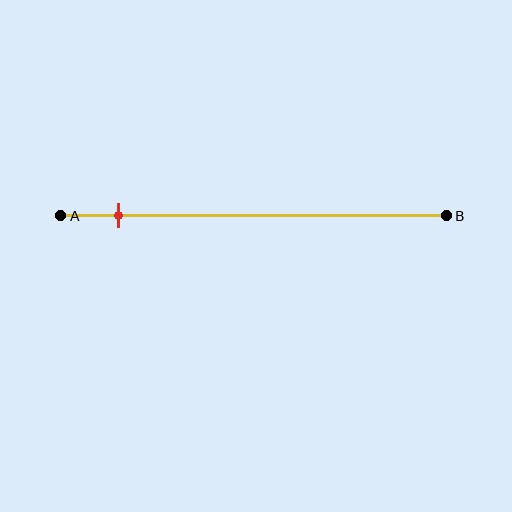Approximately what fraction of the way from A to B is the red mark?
The red mark is approximately 15% of the way from A to B.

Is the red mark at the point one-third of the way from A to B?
No, the mark is at about 15% from A, not at the 33% one-third point.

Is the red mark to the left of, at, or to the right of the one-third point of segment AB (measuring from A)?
The red mark is to the left of the one-third point of segment AB.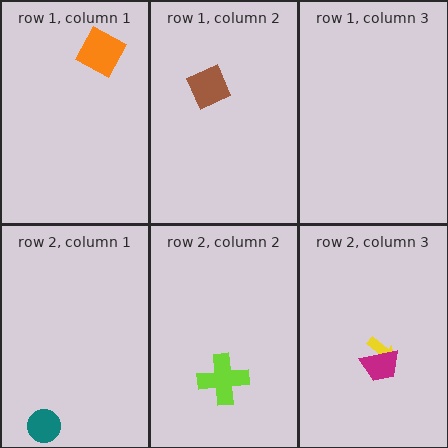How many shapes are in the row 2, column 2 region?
1.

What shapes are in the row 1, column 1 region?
The orange square.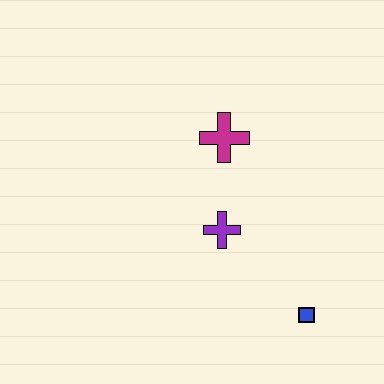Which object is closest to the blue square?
The purple cross is closest to the blue square.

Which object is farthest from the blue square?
The magenta cross is farthest from the blue square.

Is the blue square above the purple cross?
No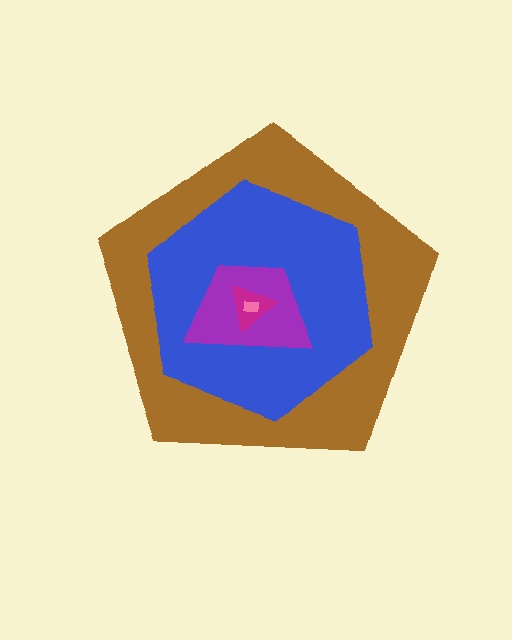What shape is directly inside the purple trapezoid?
The magenta triangle.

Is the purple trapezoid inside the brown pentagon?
Yes.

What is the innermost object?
The pink rectangle.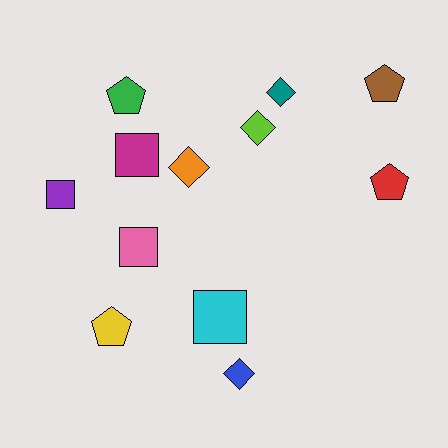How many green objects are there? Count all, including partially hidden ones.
There is 1 green object.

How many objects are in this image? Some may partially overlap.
There are 12 objects.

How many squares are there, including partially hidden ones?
There are 4 squares.